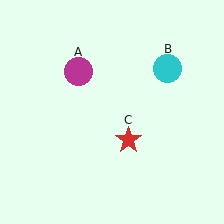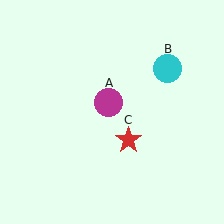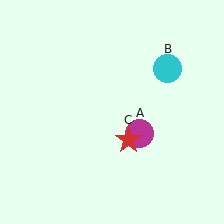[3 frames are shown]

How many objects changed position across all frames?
1 object changed position: magenta circle (object A).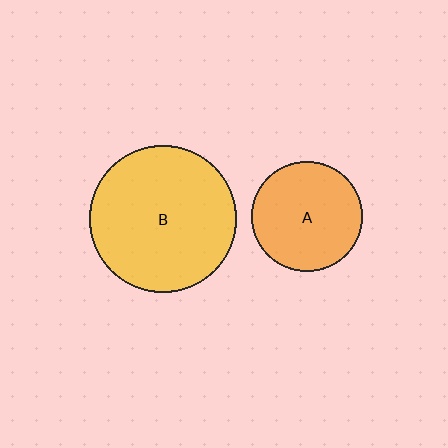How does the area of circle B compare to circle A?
Approximately 1.8 times.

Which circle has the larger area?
Circle B (yellow).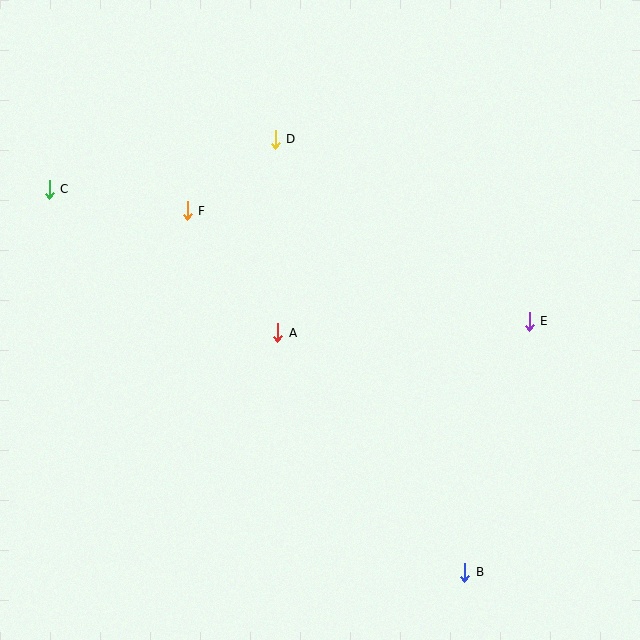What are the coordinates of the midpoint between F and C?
The midpoint between F and C is at (118, 200).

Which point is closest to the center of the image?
Point A at (278, 333) is closest to the center.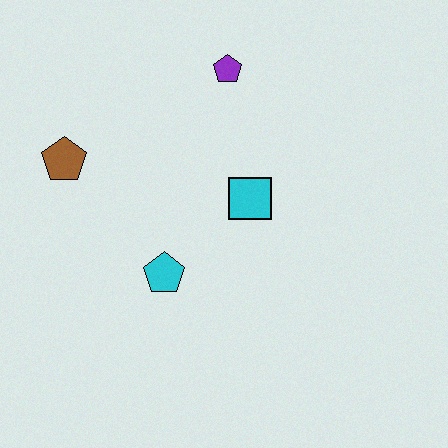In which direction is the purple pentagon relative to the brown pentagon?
The purple pentagon is to the right of the brown pentagon.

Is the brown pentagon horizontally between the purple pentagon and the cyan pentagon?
No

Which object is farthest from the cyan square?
The brown pentagon is farthest from the cyan square.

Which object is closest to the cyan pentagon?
The cyan square is closest to the cyan pentagon.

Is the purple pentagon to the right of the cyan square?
No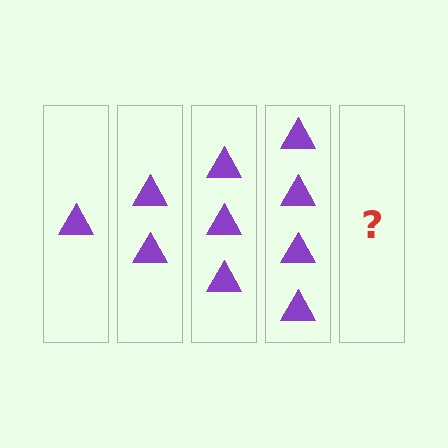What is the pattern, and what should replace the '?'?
The pattern is that each step adds one more triangle. The '?' should be 5 triangles.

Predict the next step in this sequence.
The next step is 5 triangles.